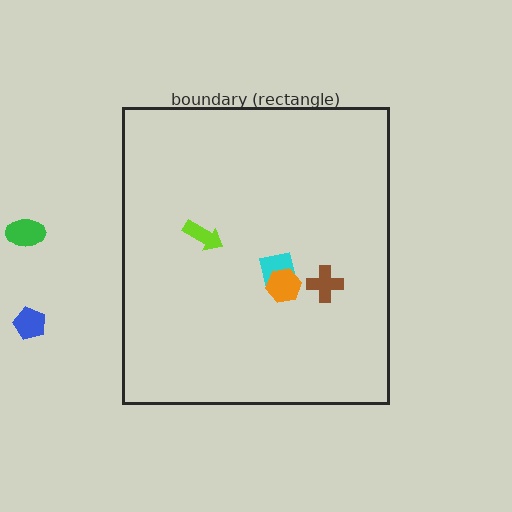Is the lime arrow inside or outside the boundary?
Inside.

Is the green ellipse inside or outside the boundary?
Outside.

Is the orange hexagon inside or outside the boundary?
Inside.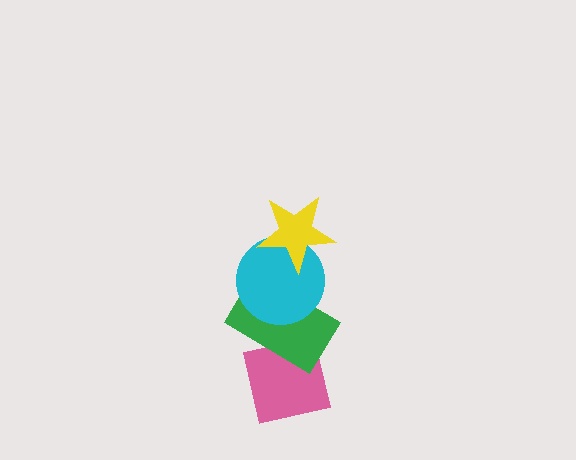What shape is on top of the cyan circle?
The yellow star is on top of the cyan circle.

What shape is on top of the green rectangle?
The cyan circle is on top of the green rectangle.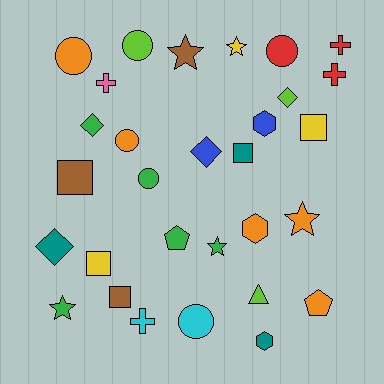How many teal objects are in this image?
There are 3 teal objects.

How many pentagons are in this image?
There are 2 pentagons.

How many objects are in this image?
There are 30 objects.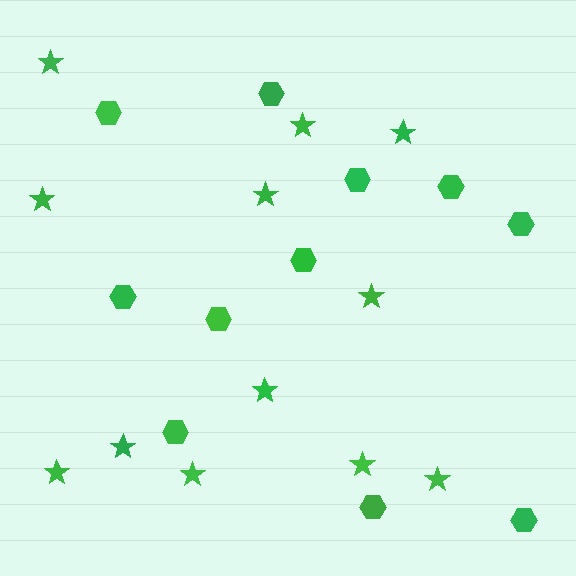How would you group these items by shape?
There are 2 groups: one group of stars (12) and one group of hexagons (11).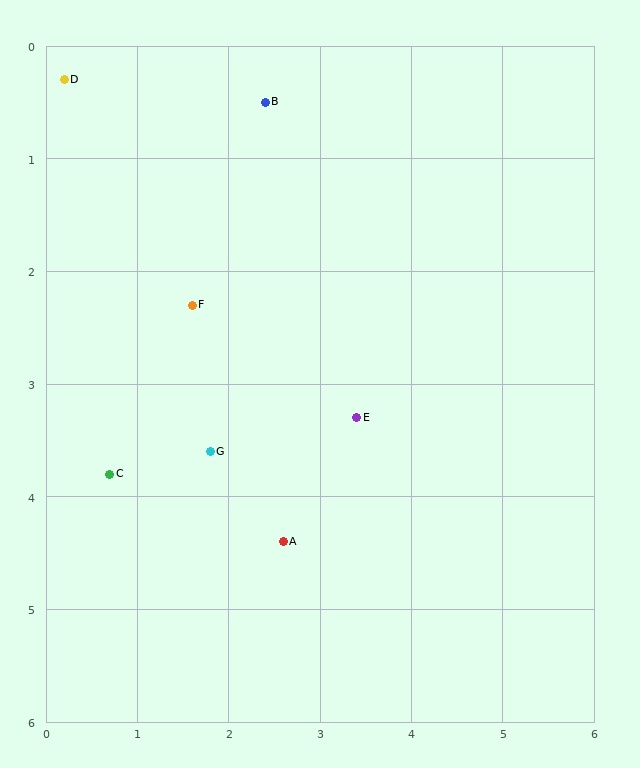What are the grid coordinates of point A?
Point A is at approximately (2.6, 4.4).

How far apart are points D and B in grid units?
Points D and B are about 2.2 grid units apart.